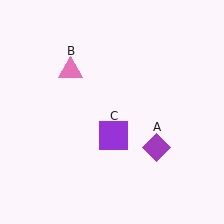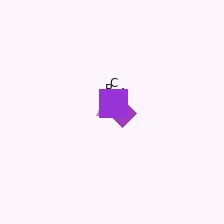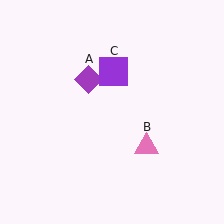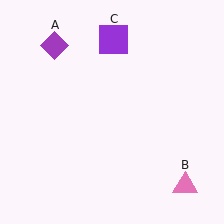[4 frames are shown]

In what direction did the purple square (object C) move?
The purple square (object C) moved up.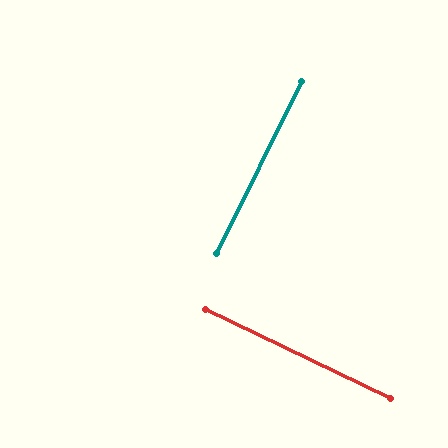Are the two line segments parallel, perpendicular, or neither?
Perpendicular — they meet at approximately 90°.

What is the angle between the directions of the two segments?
Approximately 90 degrees.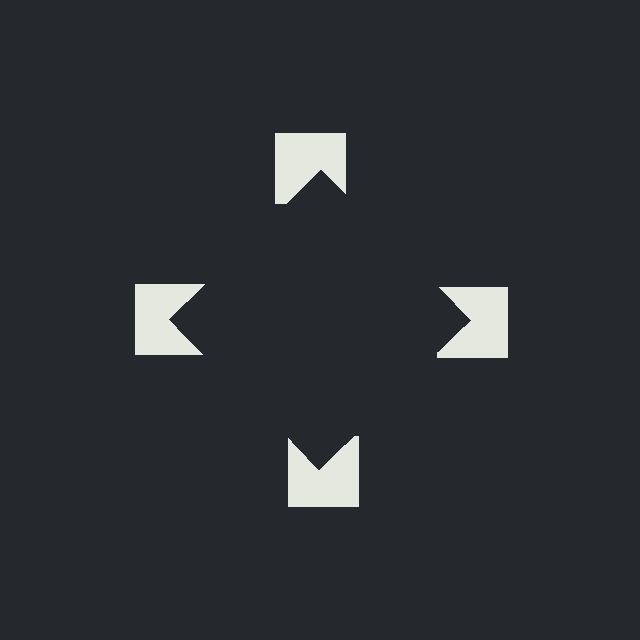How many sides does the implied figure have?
4 sides.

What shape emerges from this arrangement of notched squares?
An illusory square — its edges are inferred from the aligned wedge cuts in the notched squares, not physically drawn.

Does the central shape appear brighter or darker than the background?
It typically appears slightly darker than the background, even though no actual brightness change is drawn.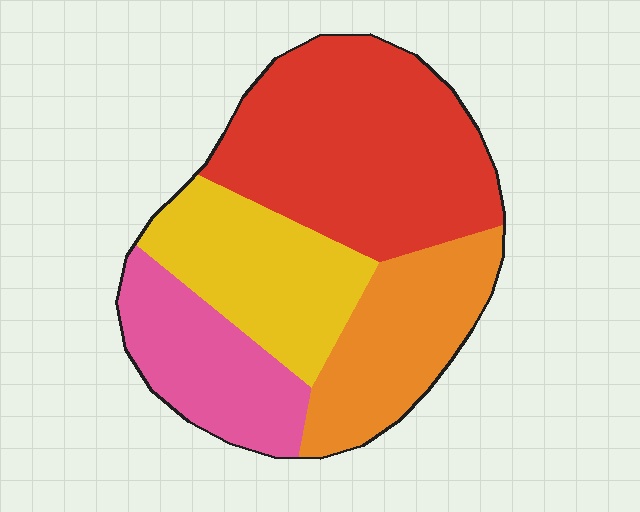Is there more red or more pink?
Red.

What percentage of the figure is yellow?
Yellow covers about 20% of the figure.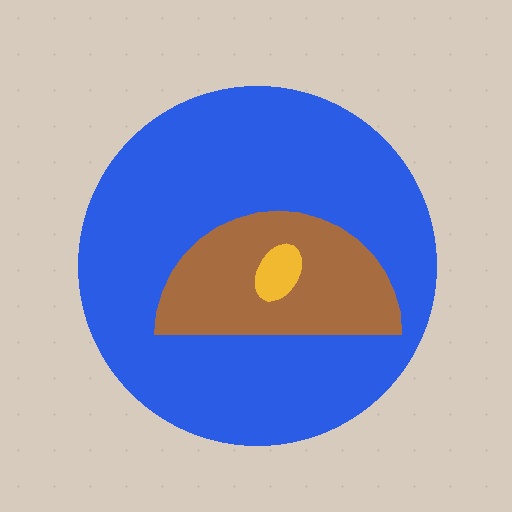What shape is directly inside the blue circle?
The brown semicircle.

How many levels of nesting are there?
3.